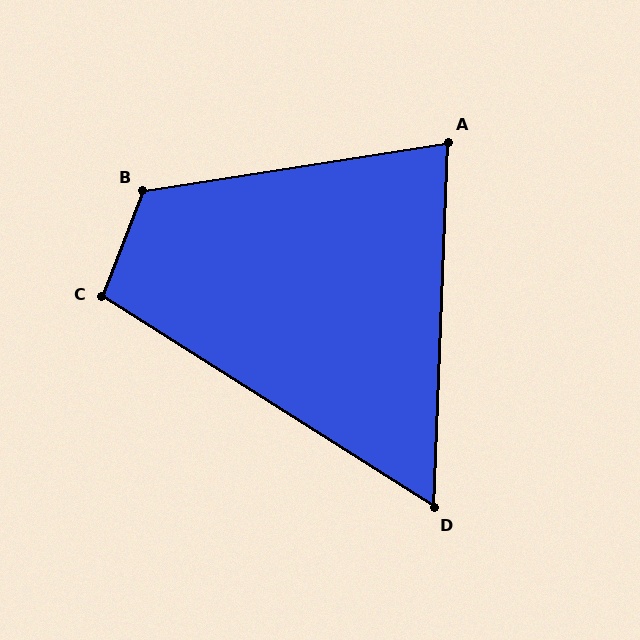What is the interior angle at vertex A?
Approximately 79 degrees (acute).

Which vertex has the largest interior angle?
B, at approximately 120 degrees.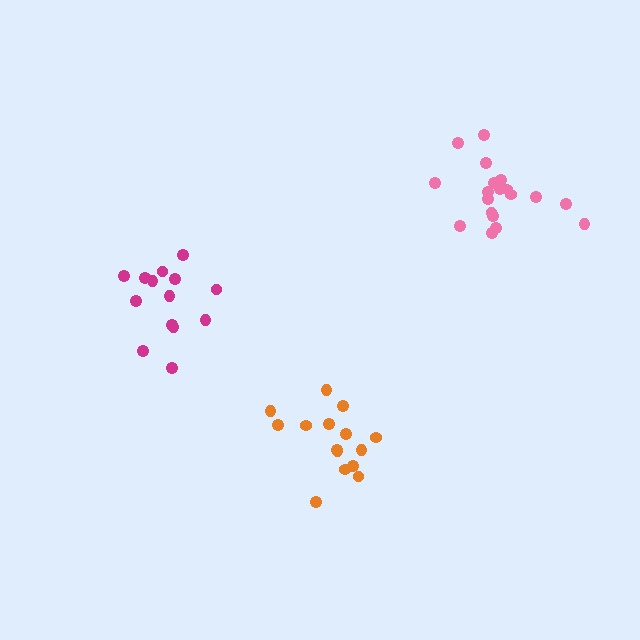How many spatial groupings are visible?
There are 3 spatial groupings.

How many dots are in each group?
Group 1: 19 dots, Group 2: 15 dots, Group 3: 14 dots (48 total).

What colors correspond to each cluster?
The clusters are colored: pink, orange, magenta.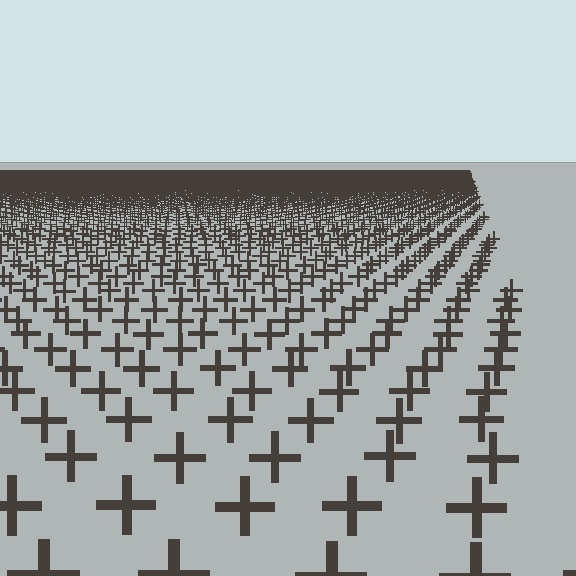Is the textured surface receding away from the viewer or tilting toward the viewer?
The surface is receding away from the viewer. Texture elements get smaller and denser toward the top.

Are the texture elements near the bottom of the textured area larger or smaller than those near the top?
Larger. Near the bottom, elements are closer to the viewer and appear at a bigger on-screen size.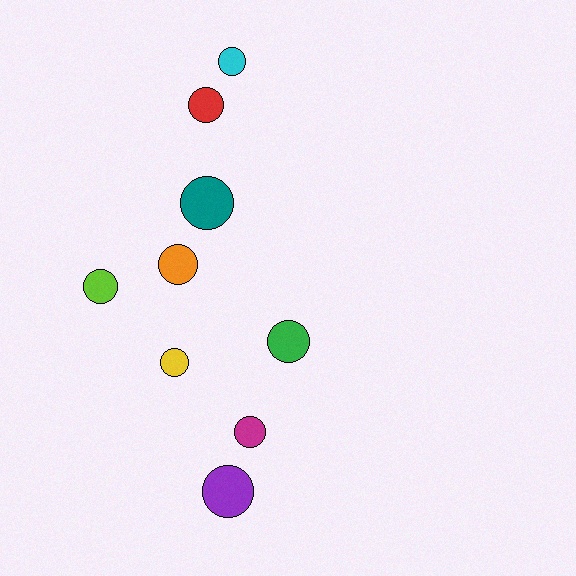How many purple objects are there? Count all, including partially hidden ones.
There is 1 purple object.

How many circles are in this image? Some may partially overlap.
There are 9 circles.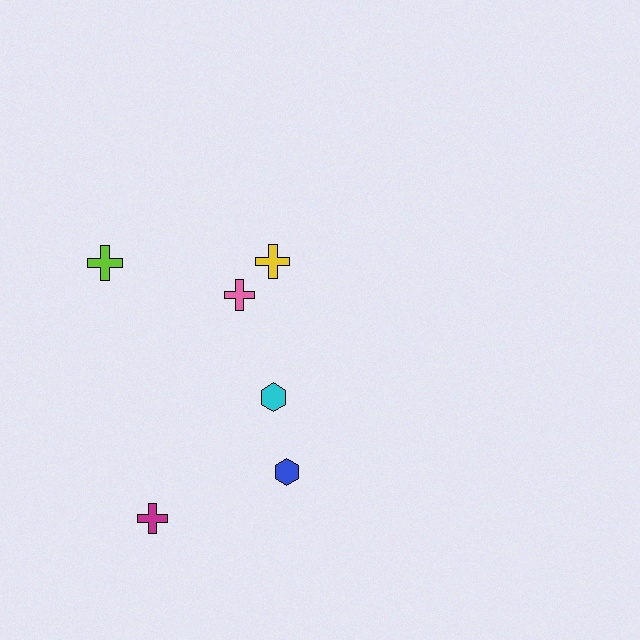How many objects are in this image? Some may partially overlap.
There are 6 objects.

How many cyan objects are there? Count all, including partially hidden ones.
There is 1 cyan object.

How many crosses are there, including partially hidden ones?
There are 4 crosses.